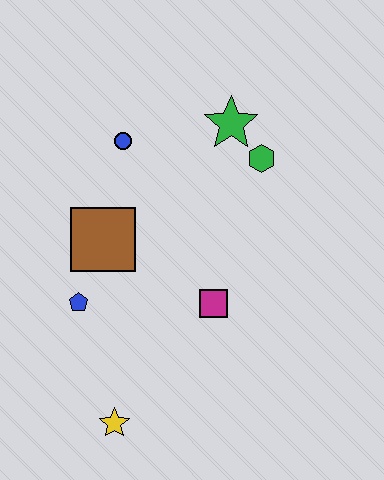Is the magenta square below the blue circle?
Yes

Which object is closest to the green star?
The green hexagon is closest to the green star.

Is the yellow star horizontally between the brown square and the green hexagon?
Yes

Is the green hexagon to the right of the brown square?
Yes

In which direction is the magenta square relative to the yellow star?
The magenta square is above the yellow star.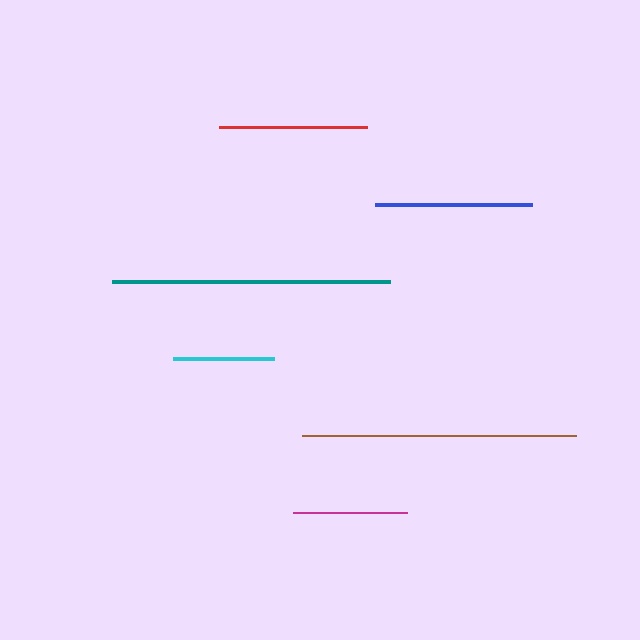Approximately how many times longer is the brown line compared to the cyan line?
The brown line is approximately 2.7 times the length of the cyan line.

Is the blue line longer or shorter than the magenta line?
The blue line is longer than the magenta line.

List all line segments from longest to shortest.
From longest to shortest: teal, brown, blue, red, magenta, cyan.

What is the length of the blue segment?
The blue segment is approximately 157 pixels long.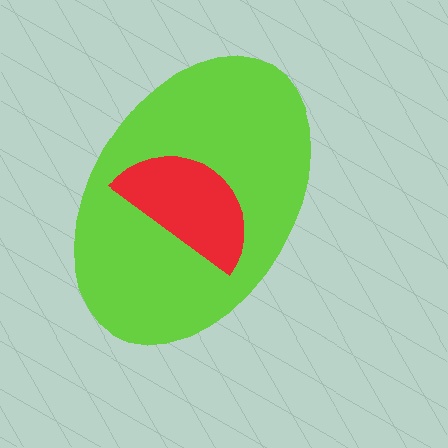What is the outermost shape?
The lime ellipse.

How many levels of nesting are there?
2.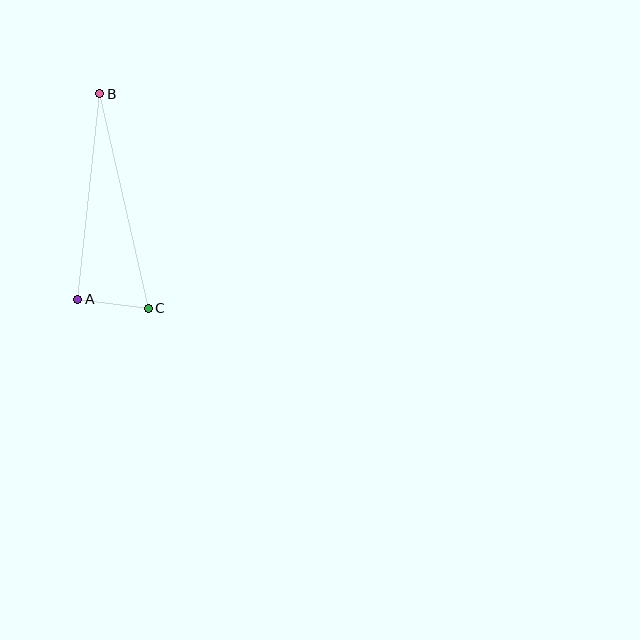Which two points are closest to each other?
Points A and C are closest to each other.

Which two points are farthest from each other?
Points B and C are farthest from each other.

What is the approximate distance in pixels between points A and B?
The distance between A and B is approximately 207 pixels.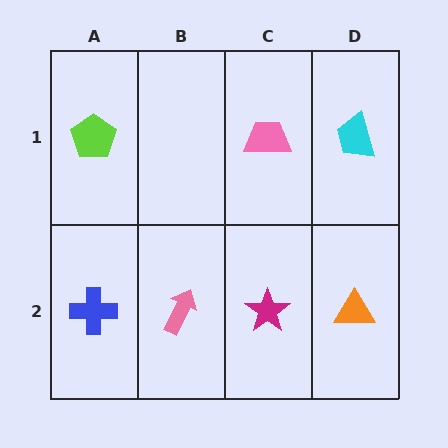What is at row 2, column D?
An orange triangle.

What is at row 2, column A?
A blue cross.